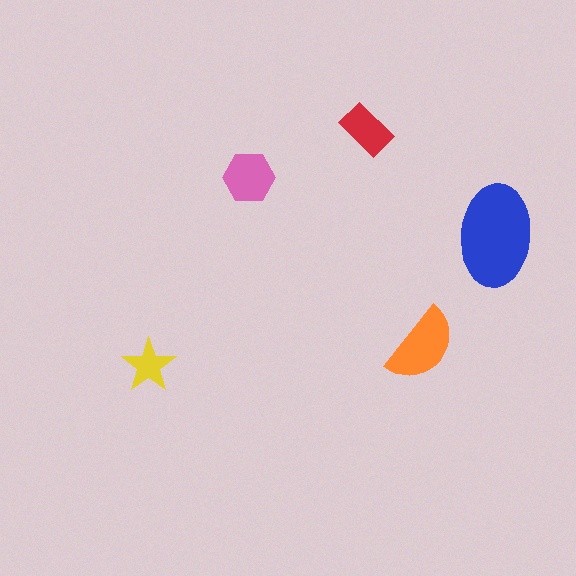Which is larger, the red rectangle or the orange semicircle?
The orange semicircle.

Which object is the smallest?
The yellow star.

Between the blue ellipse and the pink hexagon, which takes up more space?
The blue ellipse.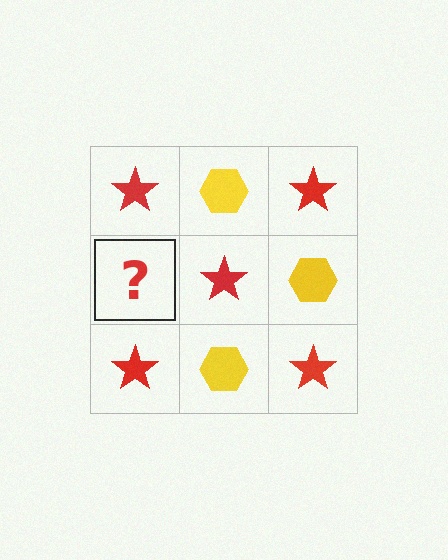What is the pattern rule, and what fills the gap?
The rule is that it alternates red star and yellow hexagon in a checkerboard pattern. The gap should be filled with a yellow hexagon.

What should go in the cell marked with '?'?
The missing cell should contain a yellow hexagon.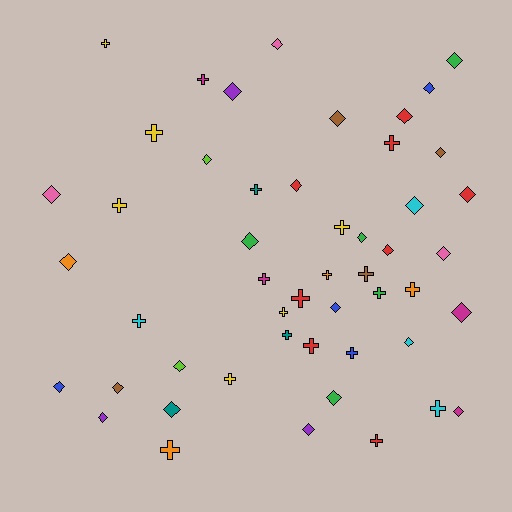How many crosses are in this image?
There are 22 crosses.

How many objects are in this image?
There are 50 objects.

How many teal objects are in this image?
There are 3 teal objects.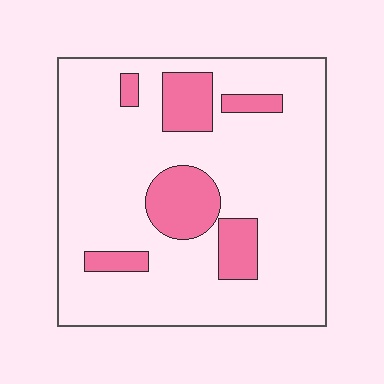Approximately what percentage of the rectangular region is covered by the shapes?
Approximately 20%.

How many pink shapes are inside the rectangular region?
6.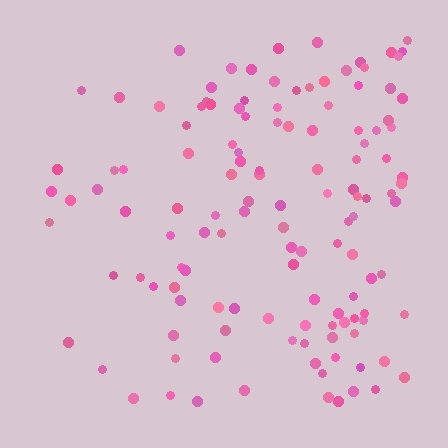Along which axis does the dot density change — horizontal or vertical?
Horizontal.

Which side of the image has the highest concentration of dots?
The right.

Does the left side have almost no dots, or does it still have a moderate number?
Still a moderate number, just noticeably fewer than the right.